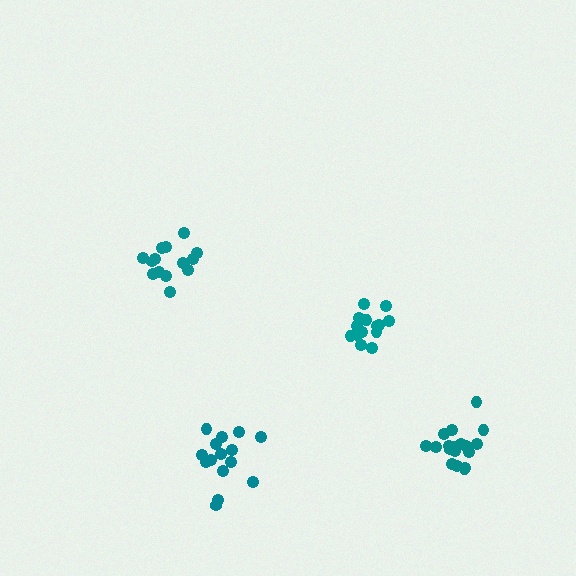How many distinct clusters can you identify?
There are 4 distinct clusters.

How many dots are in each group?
Group 1: 14 dots, Group 2: 15 dots, Group 3: 14 dots, Group 4: 18 dots (61 total).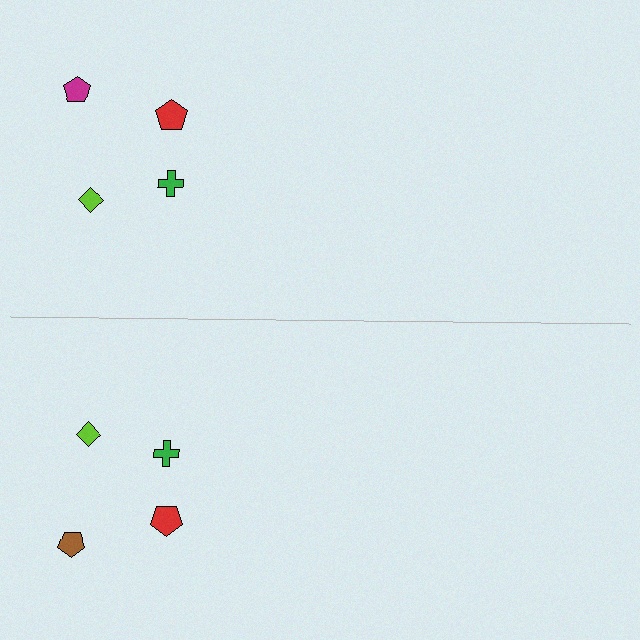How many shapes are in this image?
There are 8 shapes in this image.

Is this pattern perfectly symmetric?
No, the pattern is not perfectly symmetric. The brown pentagon on the bottom side breaks the symmetry — its mirror counterpart is magenta.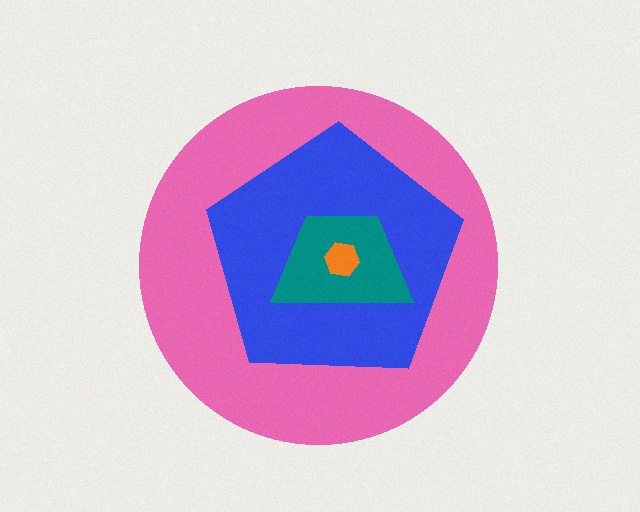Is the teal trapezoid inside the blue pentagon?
Yes.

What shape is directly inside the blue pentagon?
The teal trapezoid.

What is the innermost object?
The orange hexagon.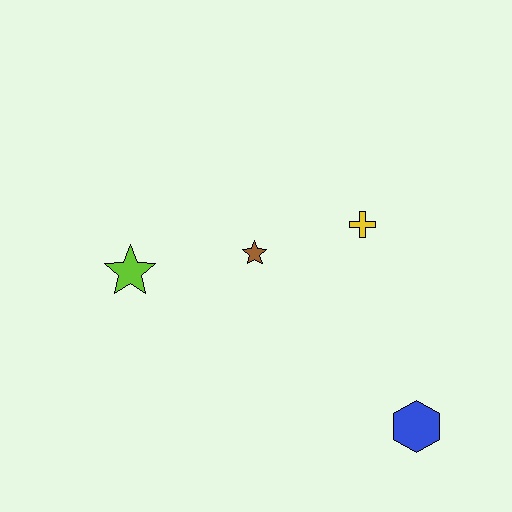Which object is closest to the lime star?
The brown star is closest to the lime star.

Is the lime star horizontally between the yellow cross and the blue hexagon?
No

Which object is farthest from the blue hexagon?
The lime star is farthest from the blue hexagon.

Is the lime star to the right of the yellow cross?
No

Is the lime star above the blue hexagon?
Yes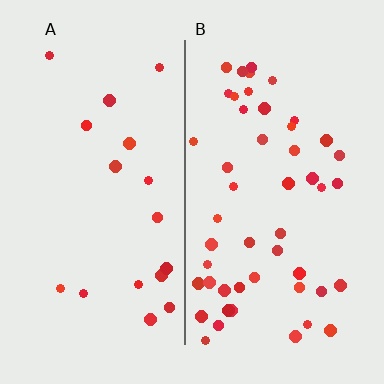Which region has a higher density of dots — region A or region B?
B (the right).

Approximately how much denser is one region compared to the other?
Approximately 2.8× — region B over region A.